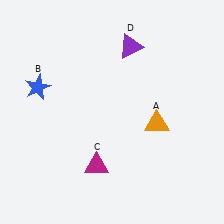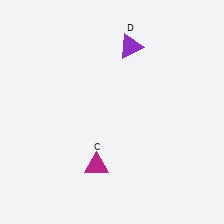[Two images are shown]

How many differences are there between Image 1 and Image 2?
There are 2 differences between the two images.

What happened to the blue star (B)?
The blue star (B) was removed in Image 2. It was in the top-left area of Image 1.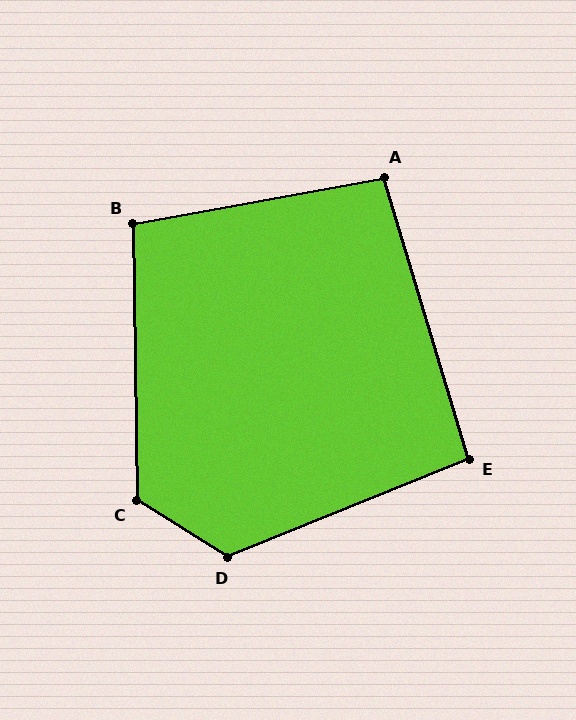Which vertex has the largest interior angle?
D, at approximately 126 degrees.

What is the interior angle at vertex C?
Approximately 123 degrees (obtuse).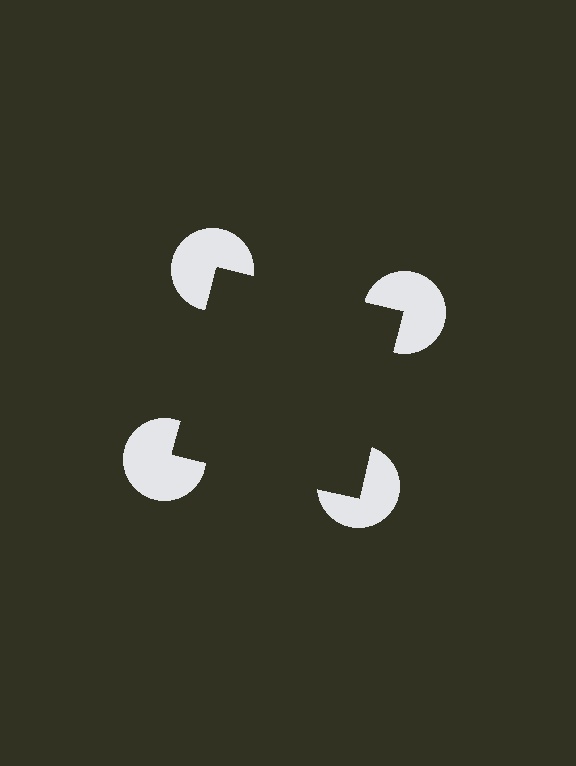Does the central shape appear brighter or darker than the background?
It typically appears slightly darker than the background, even though no actual brightness change is drawn.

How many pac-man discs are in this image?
There are 4 — one at each vertex of the illusory square.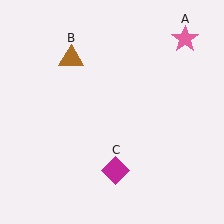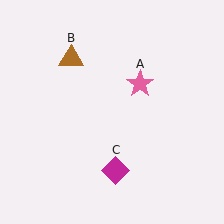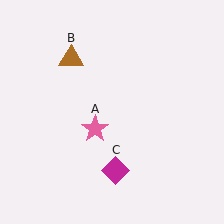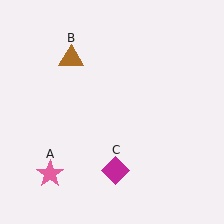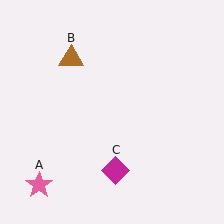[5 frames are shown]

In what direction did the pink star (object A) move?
The pink star (object A) moved down and to the left.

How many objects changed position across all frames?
1 object changed position: pink star (object A).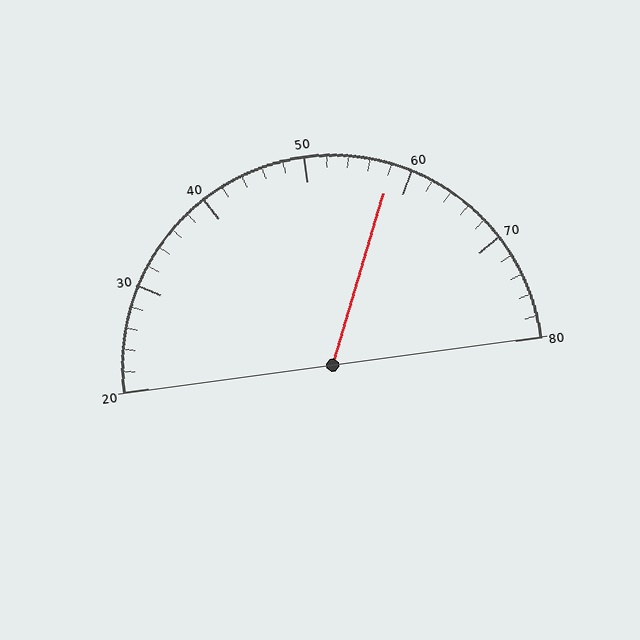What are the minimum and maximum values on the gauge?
The gauge ranges from 20 to 80.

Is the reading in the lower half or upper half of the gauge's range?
The reading is in the upper half of the range (20 to 80).